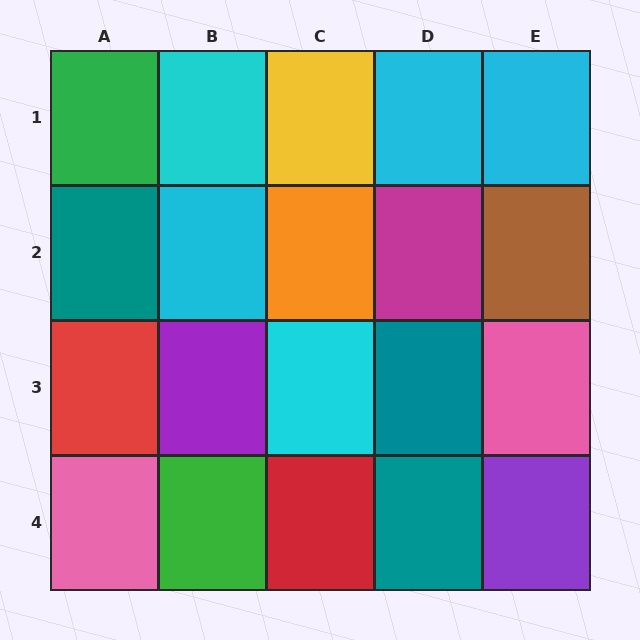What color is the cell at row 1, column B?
Cyan.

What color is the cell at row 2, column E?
Brown.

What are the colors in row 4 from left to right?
Pink, green, red, teal, purple.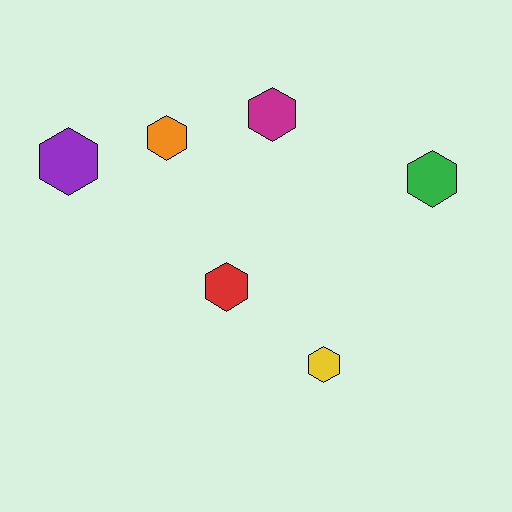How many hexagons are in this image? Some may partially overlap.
There are 6 hexagons.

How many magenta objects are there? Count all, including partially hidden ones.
There is 1 magenta object.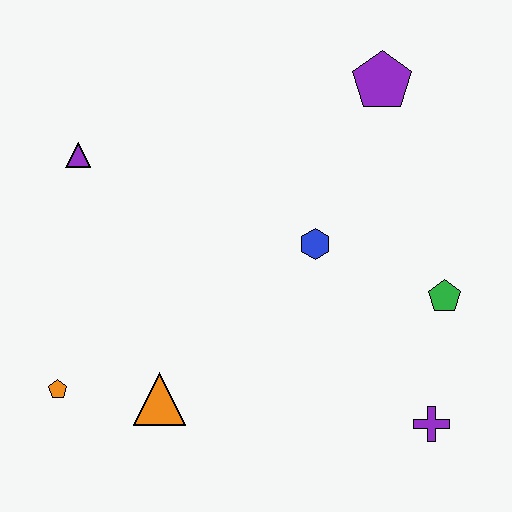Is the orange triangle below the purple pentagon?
Yes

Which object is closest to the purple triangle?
The orange pentagon is closest to the purple triangle.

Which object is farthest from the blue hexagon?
The orange pentagon is farthest from the blue hexagon.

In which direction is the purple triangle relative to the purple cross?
The purple triangle is to the left of the purple cross.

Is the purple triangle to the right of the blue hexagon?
No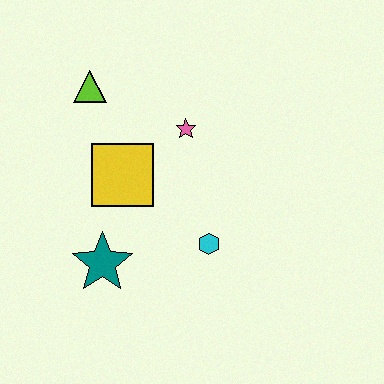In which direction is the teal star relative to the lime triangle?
The teal star is below the lime triangle.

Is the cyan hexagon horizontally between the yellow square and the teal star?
No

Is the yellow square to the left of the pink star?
Yes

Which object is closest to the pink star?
The yellow square is closest to the pink star.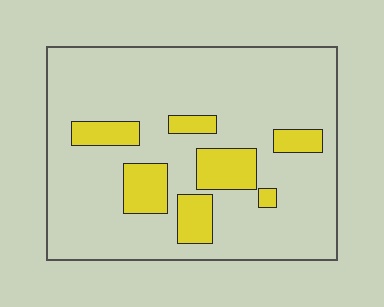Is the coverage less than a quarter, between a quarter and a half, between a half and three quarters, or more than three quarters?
Less than a quarter.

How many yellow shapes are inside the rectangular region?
7.